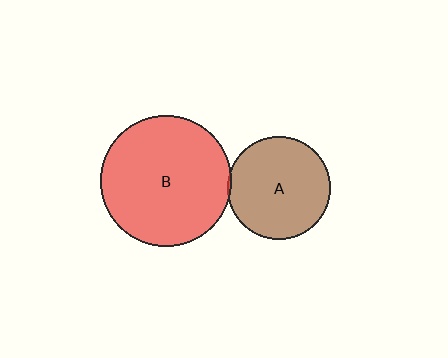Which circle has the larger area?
Circle B (red).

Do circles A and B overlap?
Yes.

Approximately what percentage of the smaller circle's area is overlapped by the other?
Approximately 5%.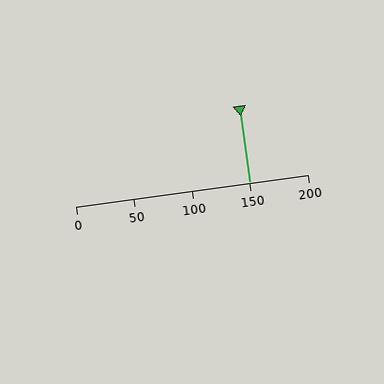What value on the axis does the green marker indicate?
The marker indicates approximately 150.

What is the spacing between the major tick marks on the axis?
The major ticks are spaced 50 apart.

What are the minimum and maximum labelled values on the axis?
The axis runs from 0 to 200.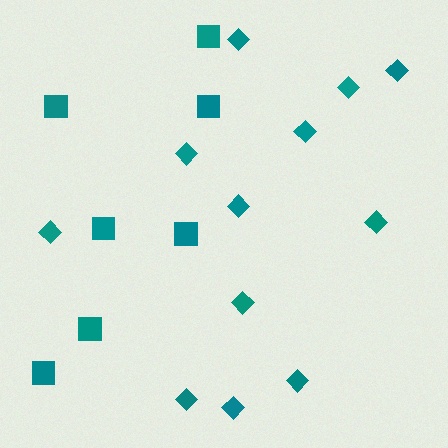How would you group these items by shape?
There are 2 groups: one group of diamonds (12) and one group of squares (7).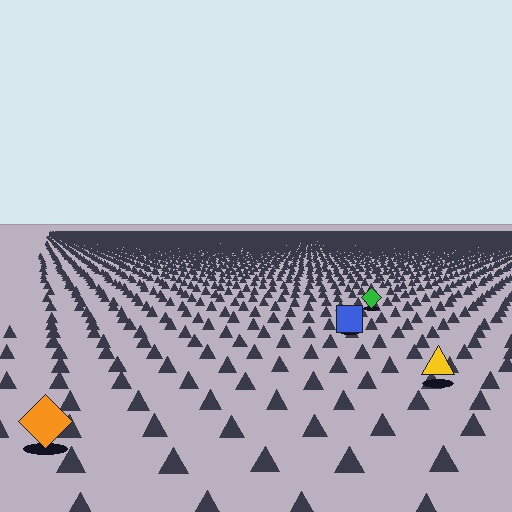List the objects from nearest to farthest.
From nearest to farthest: the orange diamond, the yellow triangle, the blue square, the green diamond.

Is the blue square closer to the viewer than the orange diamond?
No. The orange diamond is closer — you can tell from the texture gradient: the ground texture is coarser near it.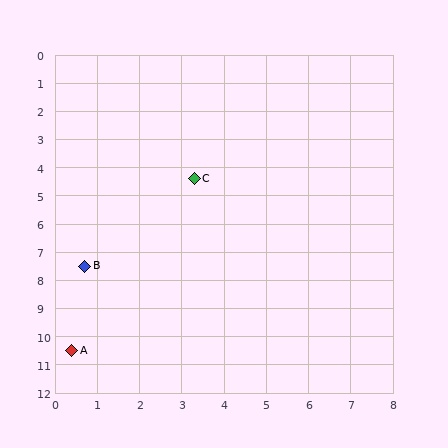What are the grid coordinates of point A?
Point A is at approximately (0.4, 10.5).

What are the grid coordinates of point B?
Point B is at approximately (0.7, 7.5).